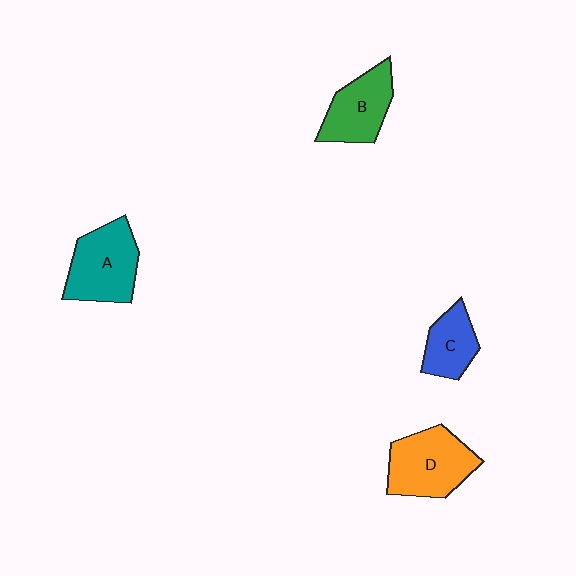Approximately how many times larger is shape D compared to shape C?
Approximately 1.7 times.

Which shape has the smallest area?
Shape C (blue).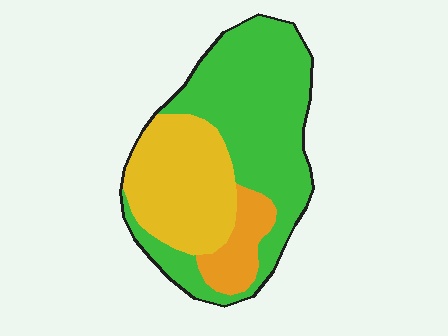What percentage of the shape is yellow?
Yellow covers around 30% of the shape.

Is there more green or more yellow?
Green.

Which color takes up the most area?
Green, at roughly 55%.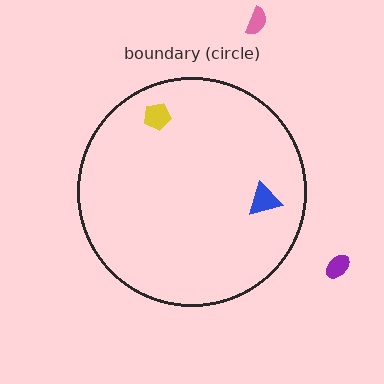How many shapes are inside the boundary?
2 inside, 2 outside.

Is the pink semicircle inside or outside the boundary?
Outside.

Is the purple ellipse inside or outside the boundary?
Outside.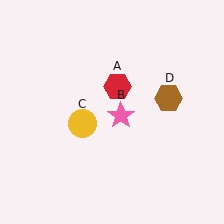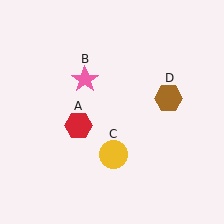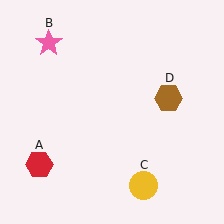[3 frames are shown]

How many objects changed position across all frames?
3 objects changed position: red hexagon (object A), pink star (object B), yellow circle (object C).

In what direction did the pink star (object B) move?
The pink star (object B) moved up and to the left.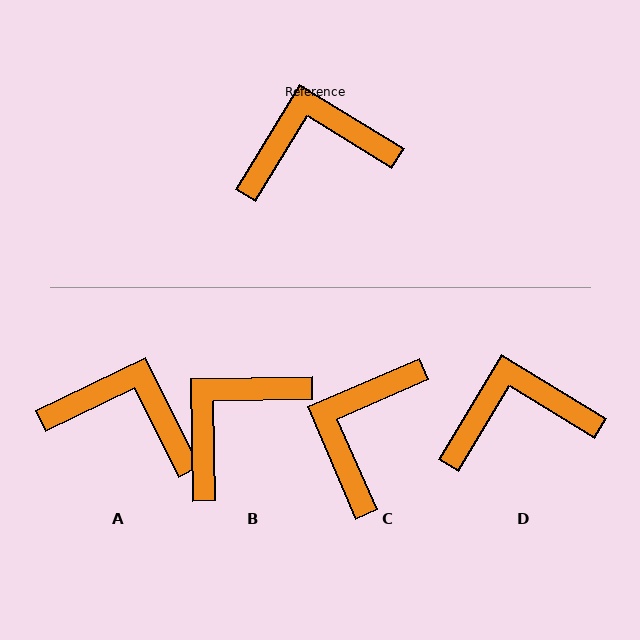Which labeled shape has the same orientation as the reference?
D.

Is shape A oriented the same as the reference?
No, it is off by about 33 degrees.